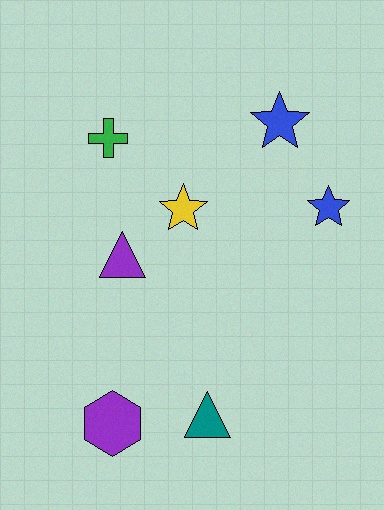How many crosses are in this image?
There is 1 cross.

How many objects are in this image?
There are 7 objects.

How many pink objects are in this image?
There are no pink objects.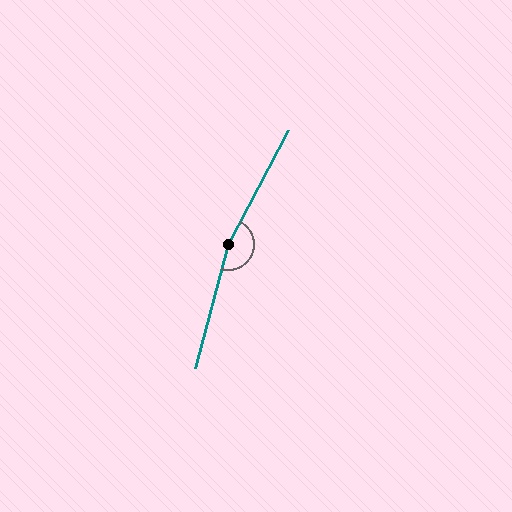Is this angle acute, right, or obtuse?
It is obtuse.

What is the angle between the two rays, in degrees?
Approximately 167 degrees.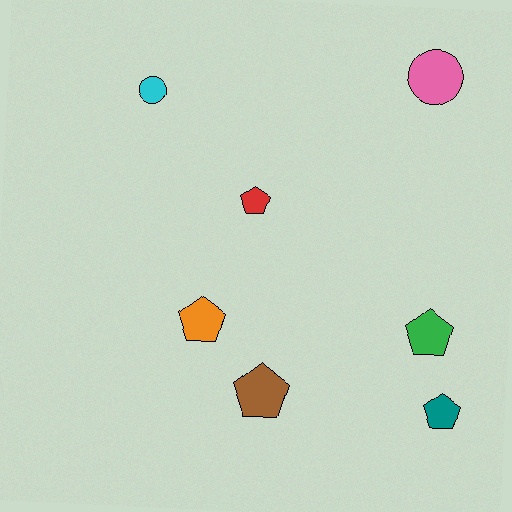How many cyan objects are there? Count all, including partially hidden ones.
There is 1 cyan object.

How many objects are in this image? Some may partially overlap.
There are 7 objects.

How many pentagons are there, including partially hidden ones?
There are 5 pentagons.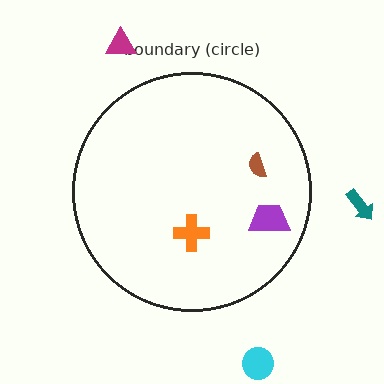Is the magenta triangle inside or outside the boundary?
Outside.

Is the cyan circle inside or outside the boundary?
Outside.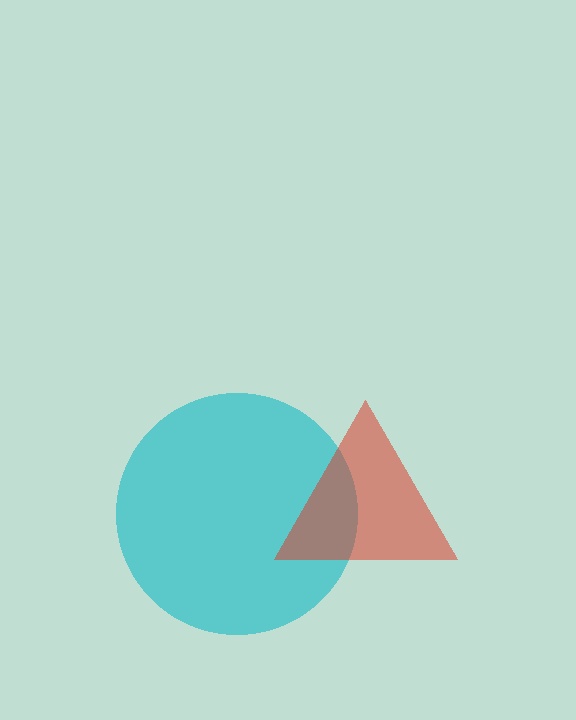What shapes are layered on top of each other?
The layered shapes are: a cyan circle, a red triangle.